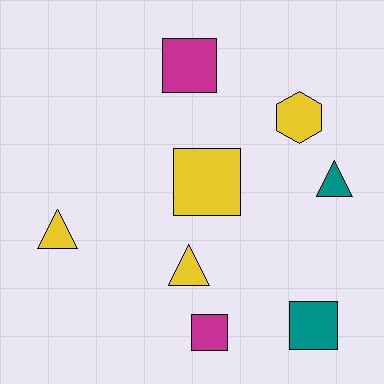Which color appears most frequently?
Yellow, with 4 objects.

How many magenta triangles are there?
There are no magenta triangles.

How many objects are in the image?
There are 8 objects.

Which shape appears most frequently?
Square, with 4 objects.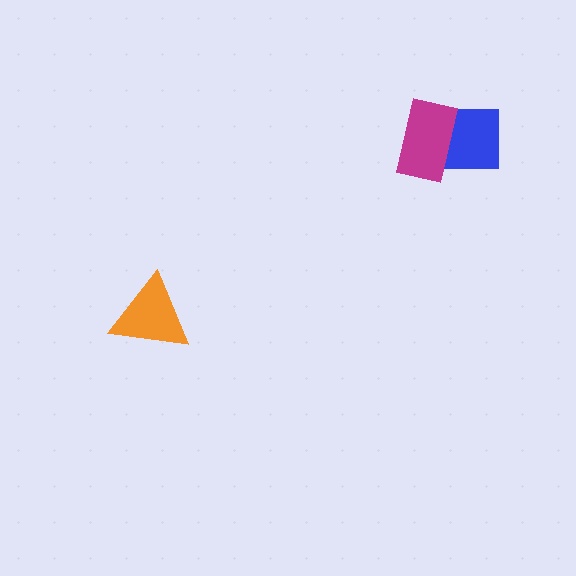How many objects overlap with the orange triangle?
0 objects overlap with the orange triangle.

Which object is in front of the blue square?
The magenta rectangle is in front of the blue square.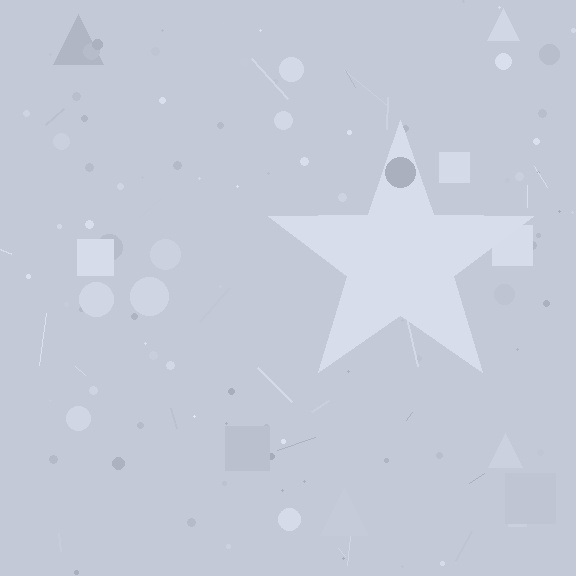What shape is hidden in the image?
A star is hidden in the image.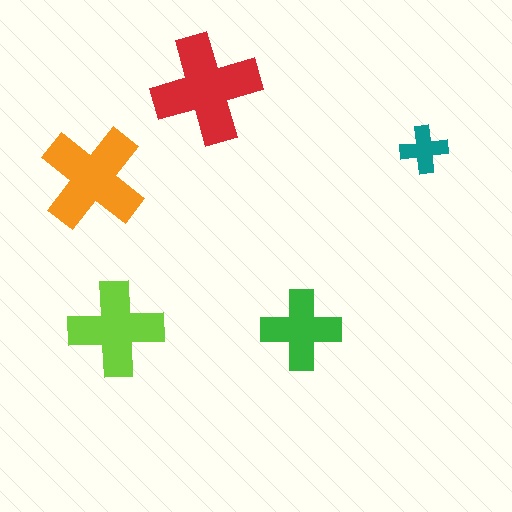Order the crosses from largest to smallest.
the red one, the orange one, the lime one, the green one, the teal one.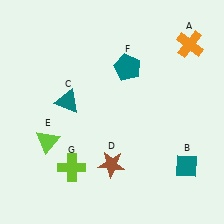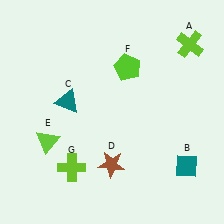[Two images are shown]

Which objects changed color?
A changed from orange to lime. F changed from teal to lime.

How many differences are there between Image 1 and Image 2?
There are 2 differences between the two images.